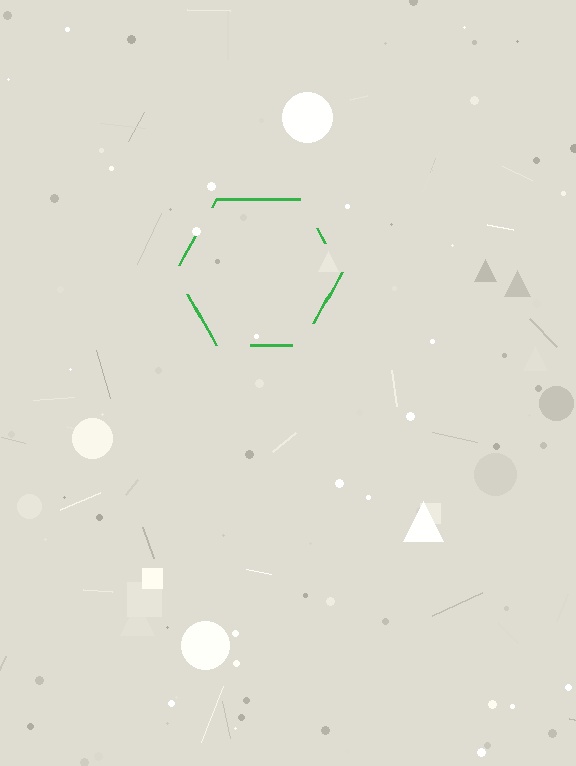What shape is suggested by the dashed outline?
The dashed outline suggests a hexagon.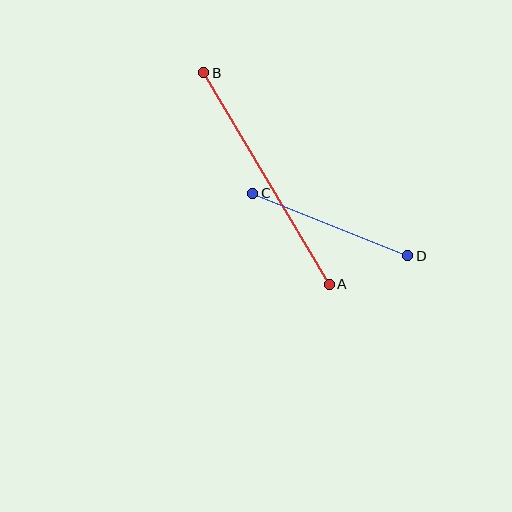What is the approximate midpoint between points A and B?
The midpoint is at approximately (267, 179) pixels.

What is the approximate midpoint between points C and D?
The midpoint is at approximately (330, 224) pixels.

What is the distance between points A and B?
The distance is approximately 246 pixels.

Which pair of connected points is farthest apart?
Points A and B are farthest apart.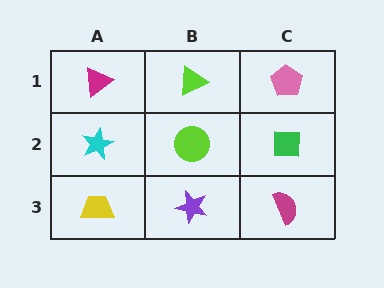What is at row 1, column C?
A pink pentagon.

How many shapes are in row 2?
3 shapes.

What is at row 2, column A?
A cyan star.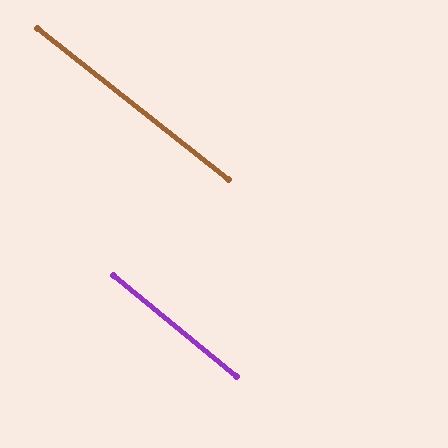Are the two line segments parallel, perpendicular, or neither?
Parallel — their directions differ by only 1.2°.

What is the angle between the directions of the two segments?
Approximately 1 degree.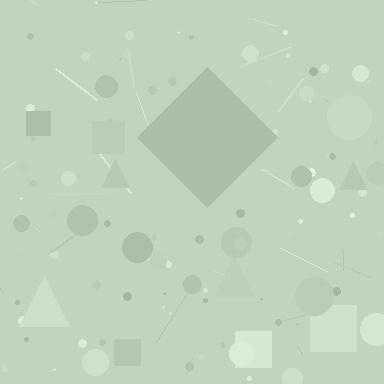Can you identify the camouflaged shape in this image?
The camouflaged shape is a diamond.